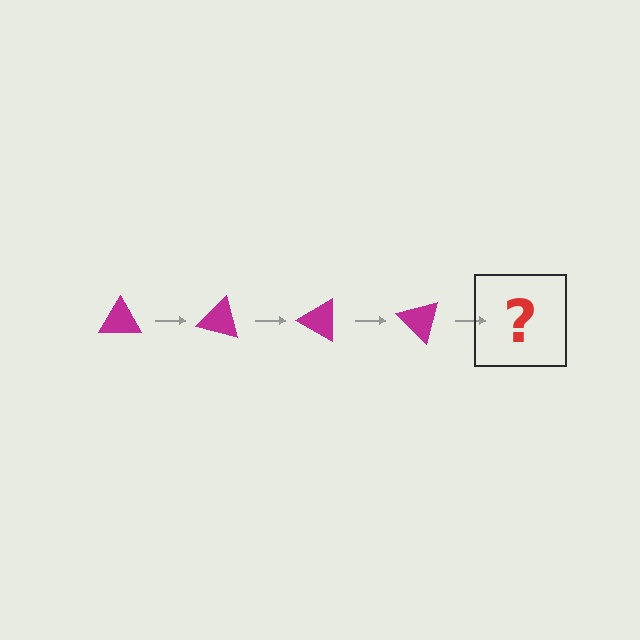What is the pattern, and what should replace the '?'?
The pattern is that the triangle rotates 15 degrees each step. The '?' should be a magenta triangle rotated 60 degrees.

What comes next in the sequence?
The next element should be a magenta triangle rotated 60 degrees.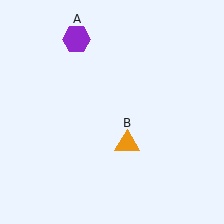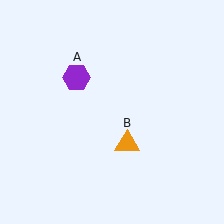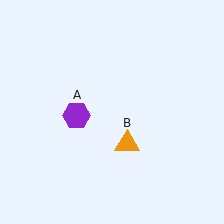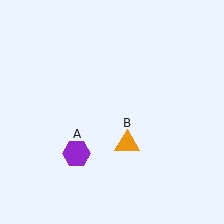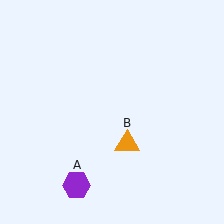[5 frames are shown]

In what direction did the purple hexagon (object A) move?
The purple hexagon (object A) moved down.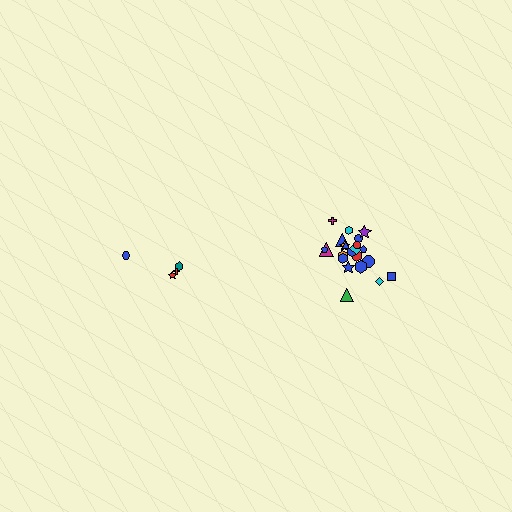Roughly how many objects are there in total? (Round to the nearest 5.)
Roughly 25 objects in total.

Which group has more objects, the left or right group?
The right group.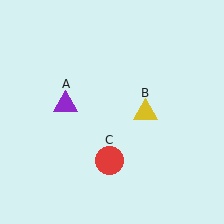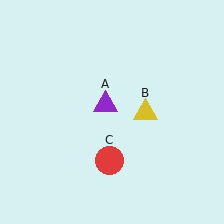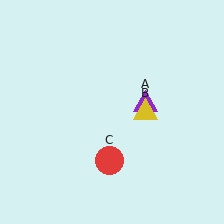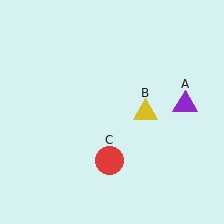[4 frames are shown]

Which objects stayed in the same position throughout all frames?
Yellow triangle (object B) and red circle (object C) remained stationary.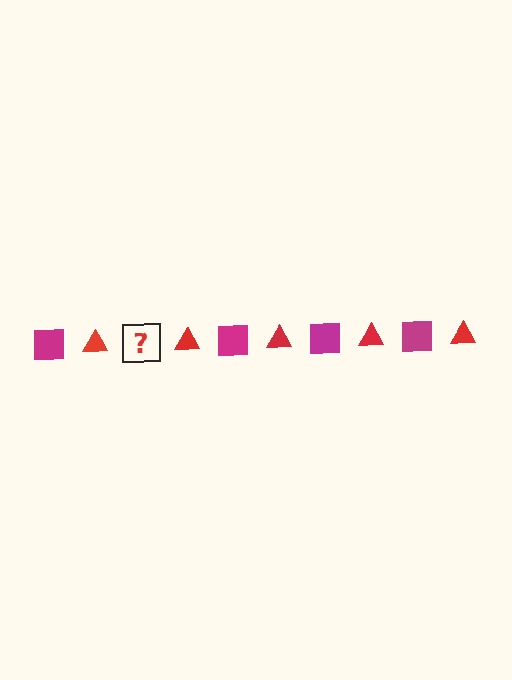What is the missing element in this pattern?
The missing element is a magenta square.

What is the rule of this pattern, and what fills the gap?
The rule is that the pattern alternates between magenta square and red triangle. The gap should be filled with a magenta square.